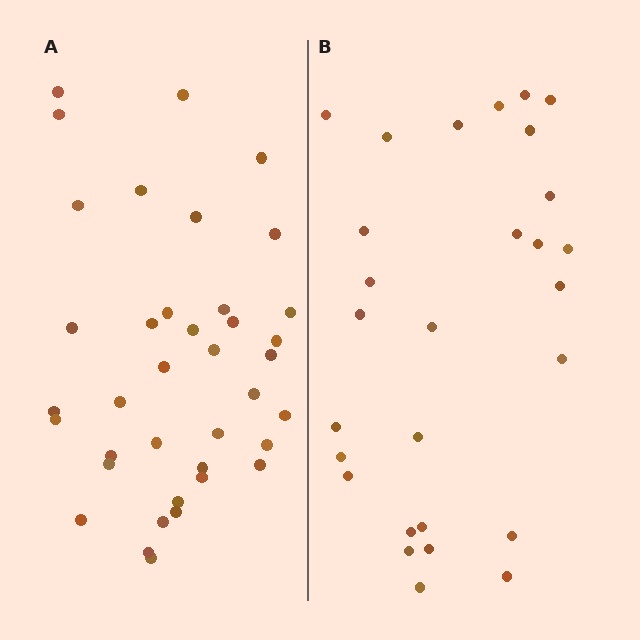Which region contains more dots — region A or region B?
Region A (the left region) has more dots.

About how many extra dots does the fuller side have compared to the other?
Region A has roughly 10 or so more dots than region B.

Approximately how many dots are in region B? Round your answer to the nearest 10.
About 30 dots. (The exact count is 28, which rounds to 30.)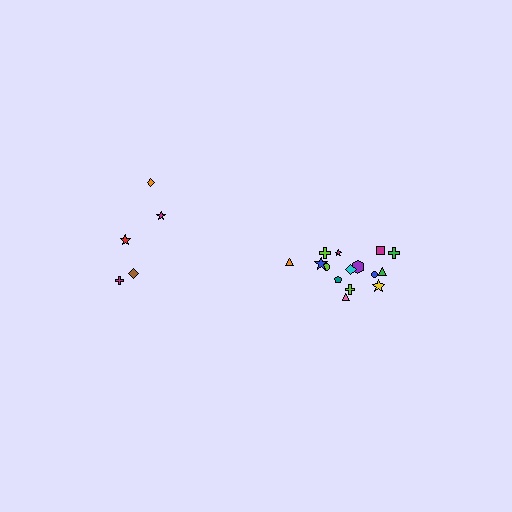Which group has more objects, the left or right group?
The right group.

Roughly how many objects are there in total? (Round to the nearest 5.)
Roughly 20 objects in total.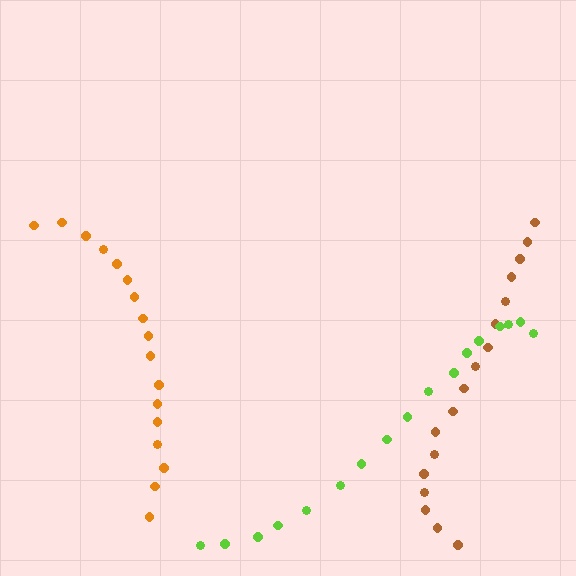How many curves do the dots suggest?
There are 3 distinct paths.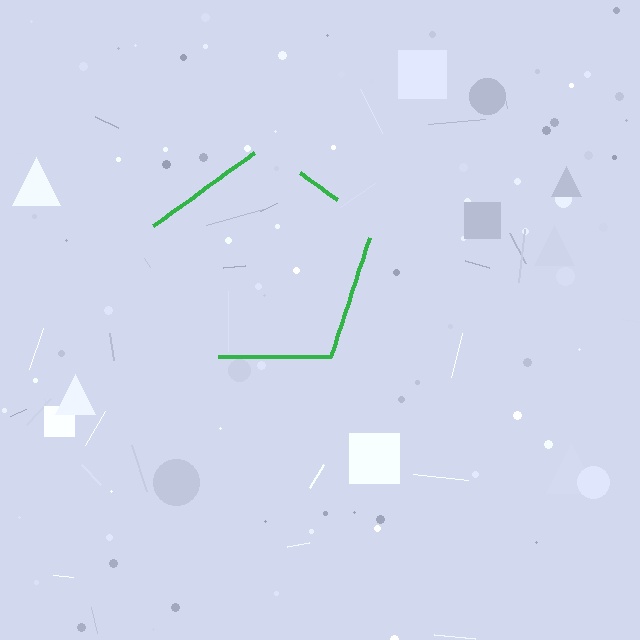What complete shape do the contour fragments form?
The contour fragments form a pentagon.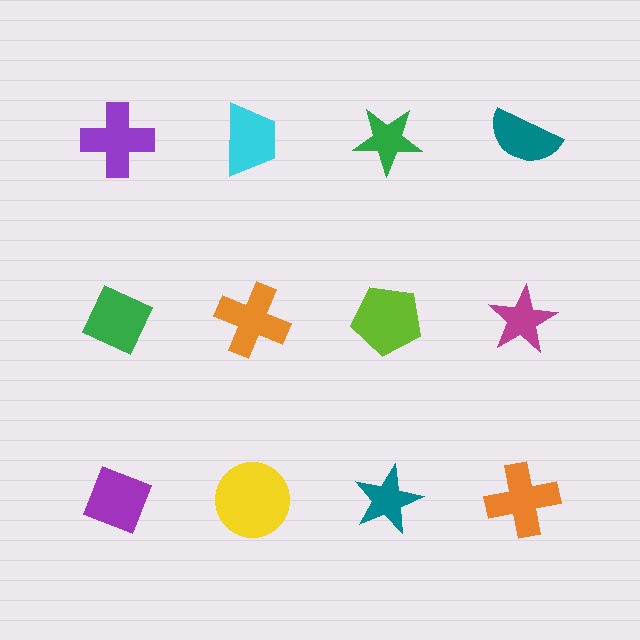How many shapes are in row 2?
4 shapes.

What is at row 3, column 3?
A teal star.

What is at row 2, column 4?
A magenta star.